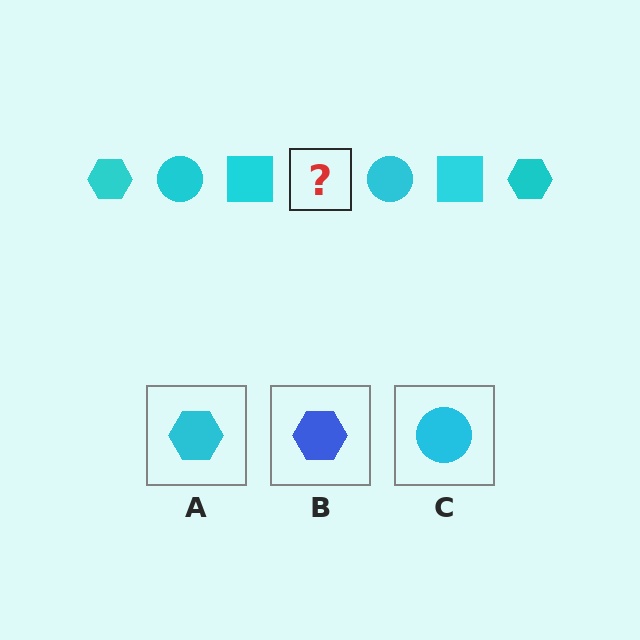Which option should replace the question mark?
Option A.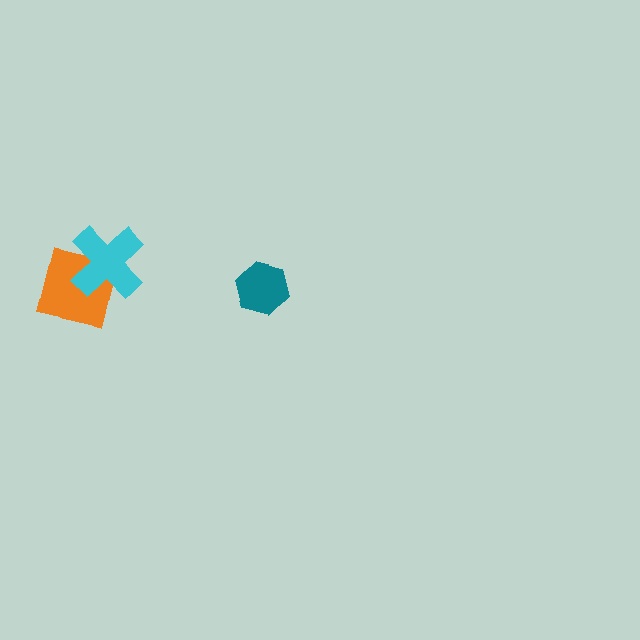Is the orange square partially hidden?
Yes, it is partially covered by another shape.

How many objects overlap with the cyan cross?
1 object overlaps with the cyan cross.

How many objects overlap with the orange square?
1 object overlaps with the orange square.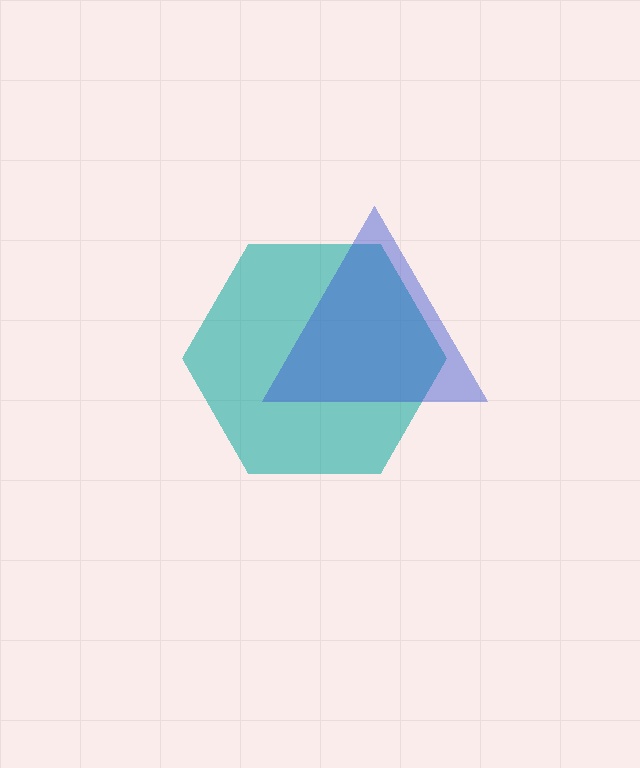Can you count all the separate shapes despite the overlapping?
Yes, there are 2 separate shapes.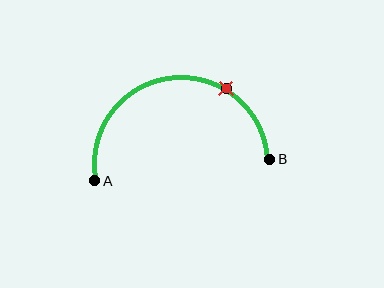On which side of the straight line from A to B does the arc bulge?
The arc bulges above the straight line connecting A and B.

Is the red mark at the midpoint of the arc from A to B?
No. The red mark lies on the arc but is closer to endpoint B. The arc midpoint would be at the point on the curve equidistant along the arc from both A and B.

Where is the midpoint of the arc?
The arc midpoint is the point on the curve farthest from the straight line joining A and B. It sits above that line.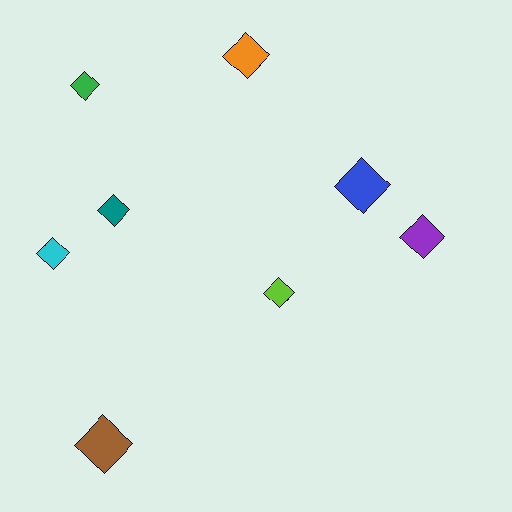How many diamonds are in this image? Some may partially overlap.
There are 8 diamonds.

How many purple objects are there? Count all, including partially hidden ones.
There is 1 purple object.